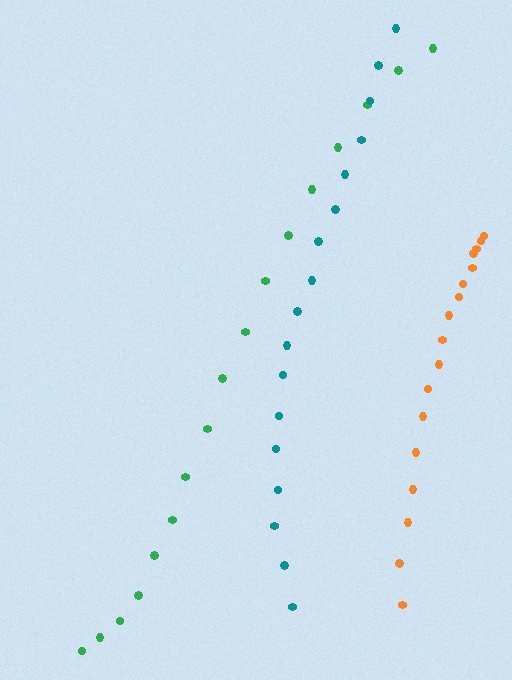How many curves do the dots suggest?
There are 3 distinct paths.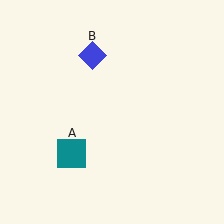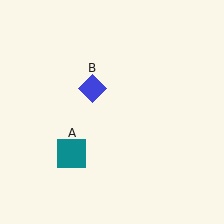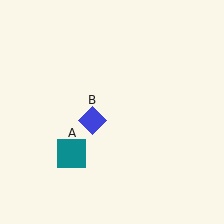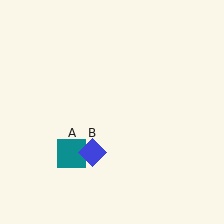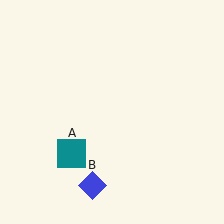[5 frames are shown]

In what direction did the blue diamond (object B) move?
The blue diamond (object B) moved down.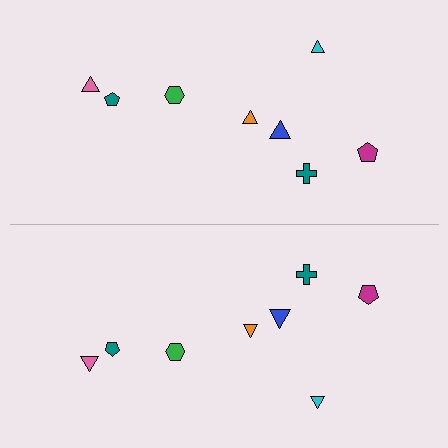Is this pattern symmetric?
Yes, this pattern has bilateral (reflection) symmetry.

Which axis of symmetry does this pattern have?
The pattern has a horizontal axis of symmetry running through the center of the image.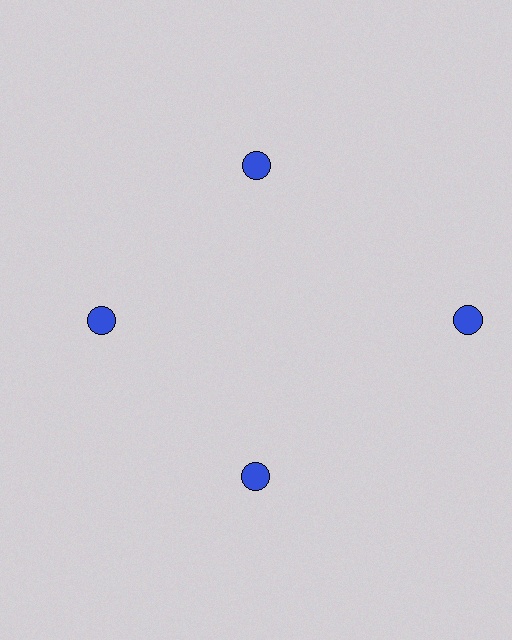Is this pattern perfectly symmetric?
No. The 4 blue circles are arranged in a ring, but one element near the 3 o'clock position is pushed outward from the center, breaking the 4-fold rotational symmetry.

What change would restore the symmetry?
The symmetry would be restored by moving it inward, back onto the ring so that all 4 circles sit at equal angles and equal distance from the center.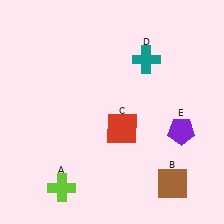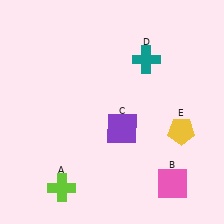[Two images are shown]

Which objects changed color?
B changed from brown to pink. C changed from red to purple. E changed from purple to yellow.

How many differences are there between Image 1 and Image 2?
There are 3 differences between the two images.